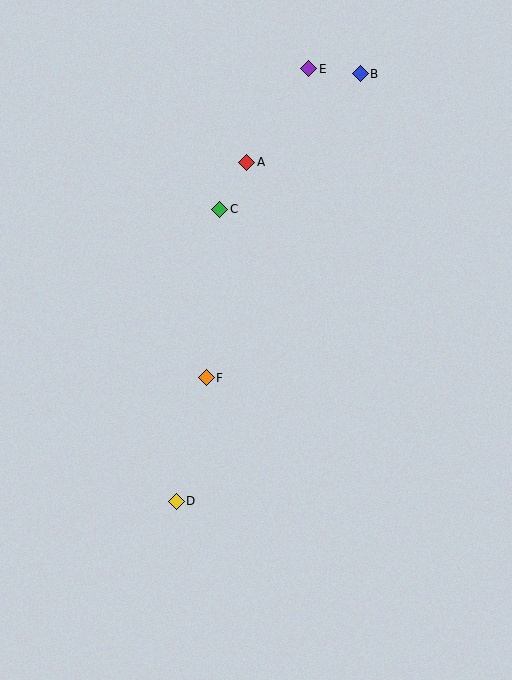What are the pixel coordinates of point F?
Point F is at (206, 378).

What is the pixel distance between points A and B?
The distance between A and B is 144 pixels.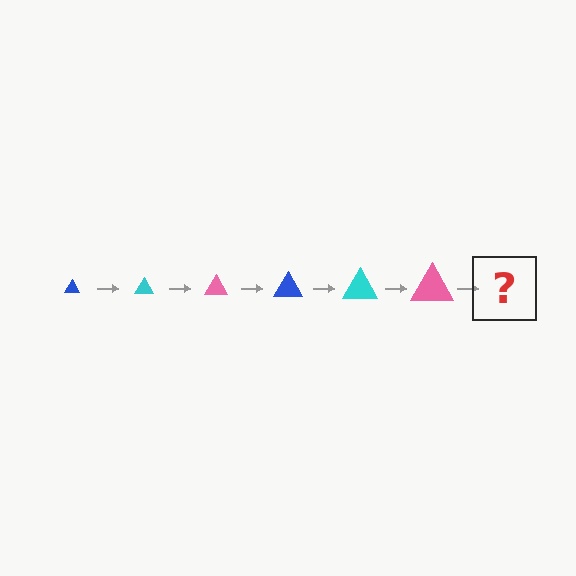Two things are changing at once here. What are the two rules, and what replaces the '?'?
The two rules are that the triangle grows larger each step and the color cycles through blue, cyan, and pink. The '?' should be a blue triangle, larger than the previous one.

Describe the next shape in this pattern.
It should be a blue triangle, larger than the previous one.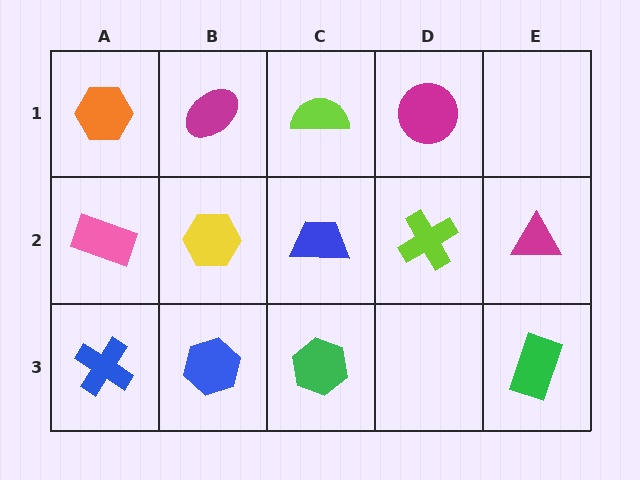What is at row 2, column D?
A lime cross.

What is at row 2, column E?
A magenta triangle.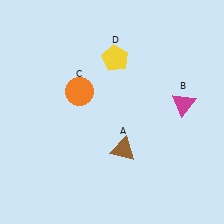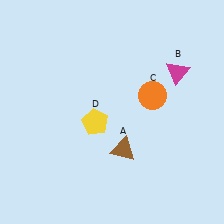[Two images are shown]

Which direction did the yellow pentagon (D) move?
The yellow pentagon (D) moved down.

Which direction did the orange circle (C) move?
The orange circle (C) moved right.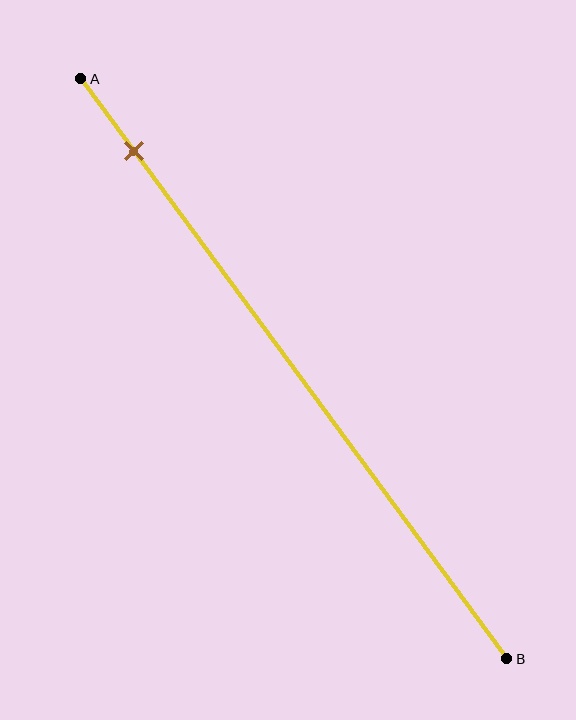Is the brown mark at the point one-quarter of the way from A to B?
No, the mark is at about 15% from A, not at the 25% one-quarter point.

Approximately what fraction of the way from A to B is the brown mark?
The brown mark is approximately 15% of the way from A to B.